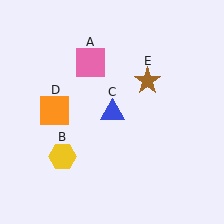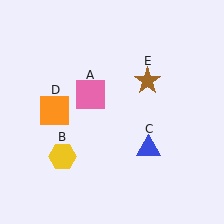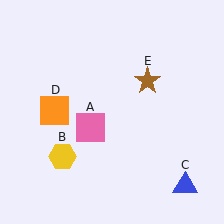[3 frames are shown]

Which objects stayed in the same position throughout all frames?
Yellow hexagon (object B) and orange square (object D) and brown star (object E) remained stationary.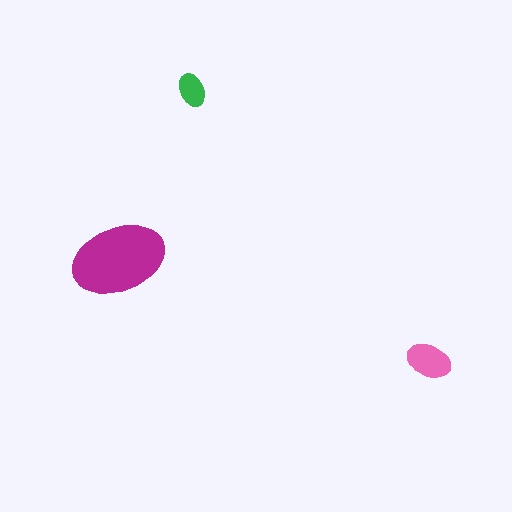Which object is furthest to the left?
The magenta ellipse is leftmost.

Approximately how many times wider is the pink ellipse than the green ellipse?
About 1.5 times wider.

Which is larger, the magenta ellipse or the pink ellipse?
The magenta one.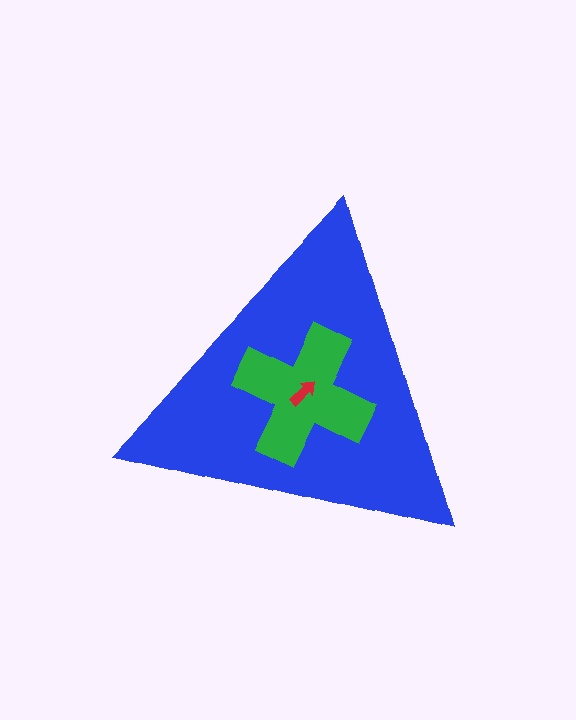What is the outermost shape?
The blue triangle.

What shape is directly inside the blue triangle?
The green cross.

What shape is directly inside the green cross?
The red arrow.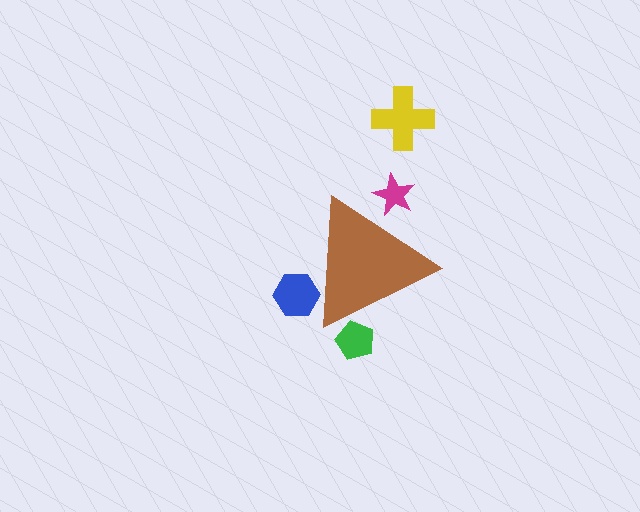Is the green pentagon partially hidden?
Yes, the green pentagon is partially hidden behind the brown triangle.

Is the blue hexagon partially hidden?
Yes, the blue hexagon is partially hidden behind the brown triangle.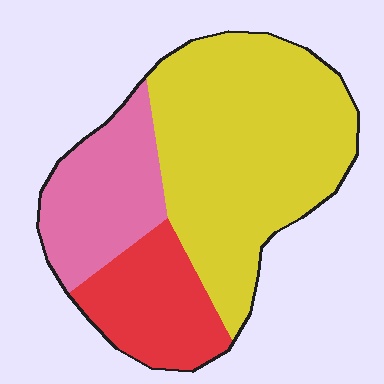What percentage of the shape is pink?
Pink takes up about one quarter (1/4) of the shape.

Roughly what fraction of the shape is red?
Red takes up about one fifth (1/5) of the shape.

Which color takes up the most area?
Yellow, at roughly 55%.